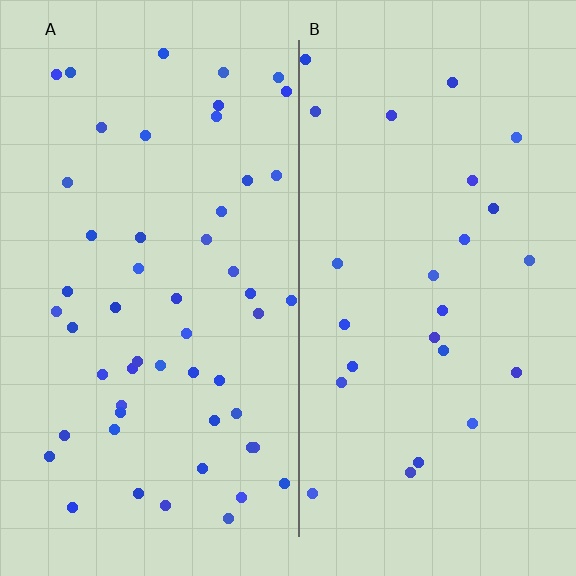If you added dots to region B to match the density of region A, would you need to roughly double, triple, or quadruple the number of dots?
Approximately double.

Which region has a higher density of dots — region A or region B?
A (the left).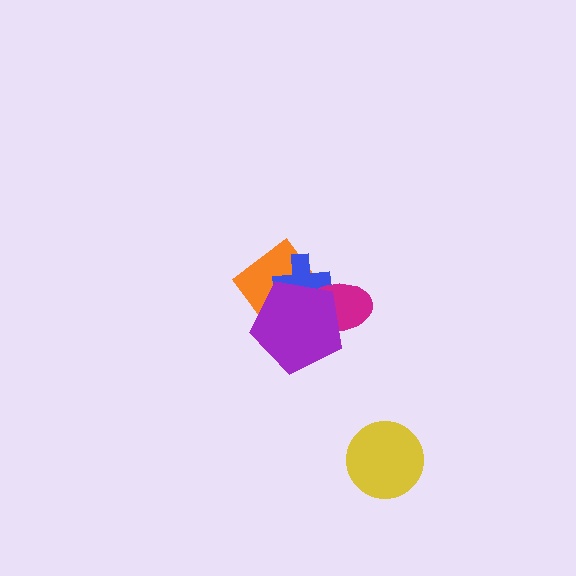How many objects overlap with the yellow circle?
0 objects overlap with the yellow circle.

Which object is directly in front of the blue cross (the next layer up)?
The magenta ellipse is directly in front of the blue cross.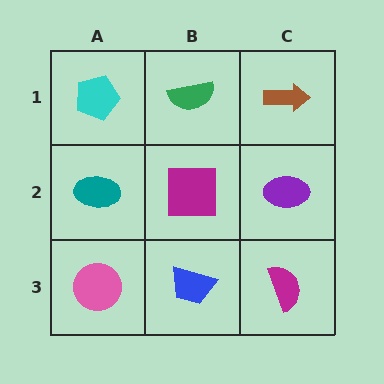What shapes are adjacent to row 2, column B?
A green semicircle (row 1, column B), a blue trapezoid (row 3, column B), a teal ellipse (row 2, column A), a purple ellipse (row 2, column C).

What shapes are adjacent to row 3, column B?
A magenta square (row 2, column B), a pink circle (row 3, column A), a magenta semicircle (row 3, column C).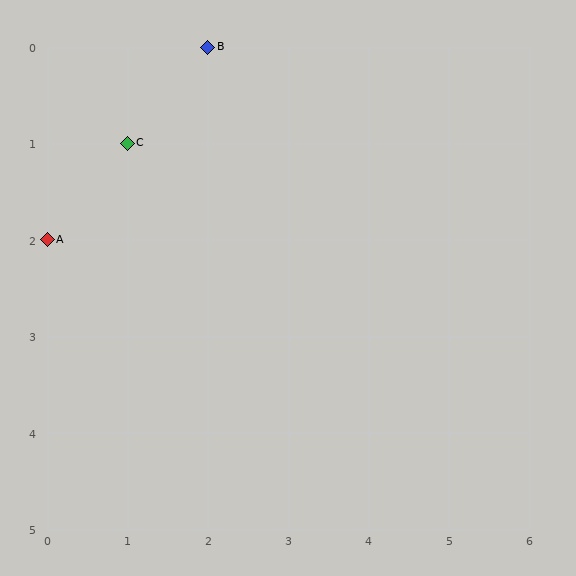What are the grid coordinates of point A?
Point A is at grid coordinates (0, 2).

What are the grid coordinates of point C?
Point C is at grid coordinates (1, 1).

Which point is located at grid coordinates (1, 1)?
Point C is at (1, 1).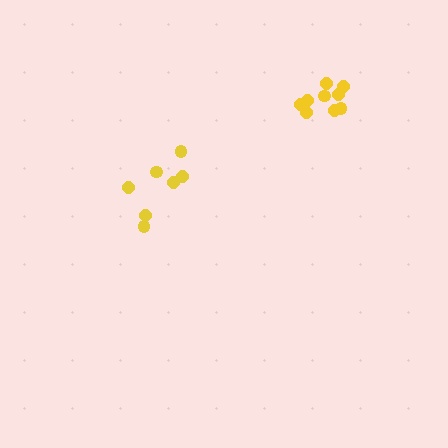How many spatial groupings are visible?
There are 2 spatial groupings.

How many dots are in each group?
Group 1: 7 dots, Group 2: 9 dots (16 total).